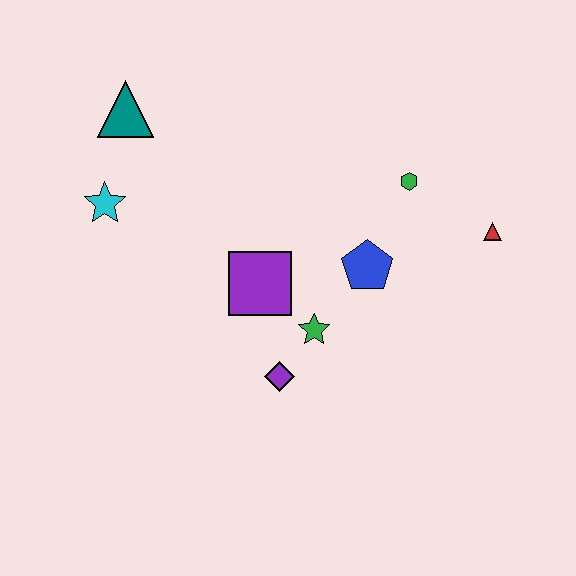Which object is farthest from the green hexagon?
The cyan star is farthest from the green hexagon.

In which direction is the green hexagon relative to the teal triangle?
The green hexagon is to the right of the teal triangle.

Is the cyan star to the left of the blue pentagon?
Yes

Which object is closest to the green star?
The purple diamond is closest to the green star.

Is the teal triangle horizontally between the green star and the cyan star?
Yes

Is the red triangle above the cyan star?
No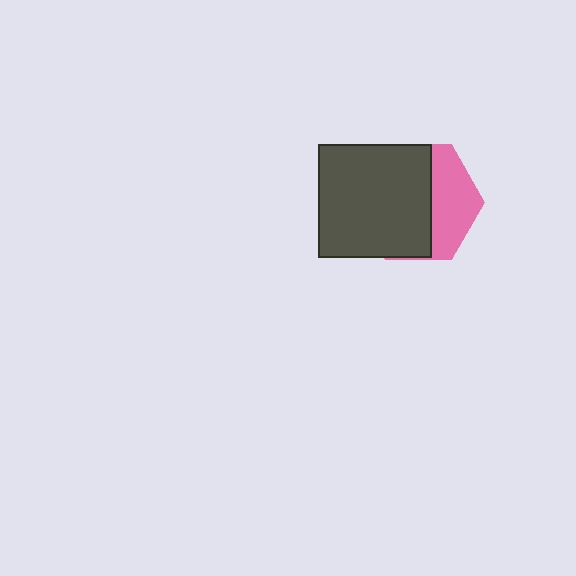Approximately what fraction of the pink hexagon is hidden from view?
Roughly 62% of the pink hexagon is hidden behind the dark gray square.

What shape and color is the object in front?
The object in front is a dark gray square.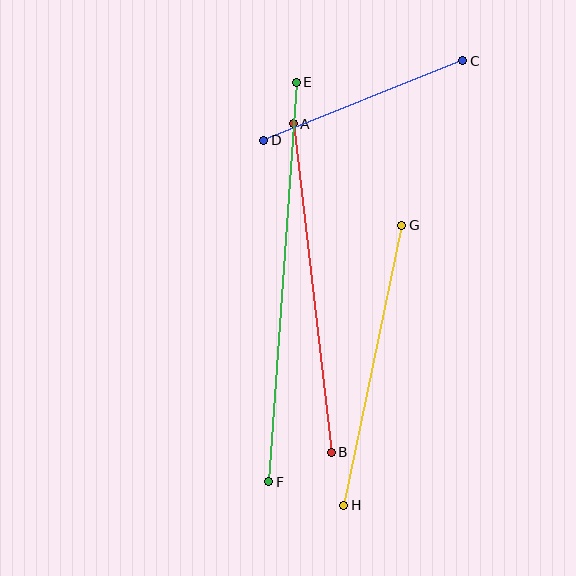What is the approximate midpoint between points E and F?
The midpoint is at approximately (282, 282) pixels.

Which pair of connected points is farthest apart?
Points E and F are farthest apart.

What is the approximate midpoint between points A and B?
The midpoint is at approximately (312, 288) pixels.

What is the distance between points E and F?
The distance is approximately 400 pixels.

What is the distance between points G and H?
The distance is approximately 286 pixels.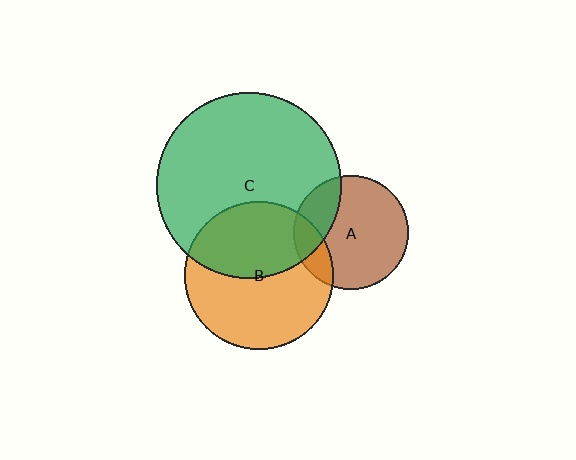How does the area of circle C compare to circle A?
Approximately 2.6 times.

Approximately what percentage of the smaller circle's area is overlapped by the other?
Approximately 45%.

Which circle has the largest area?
Circle C (green).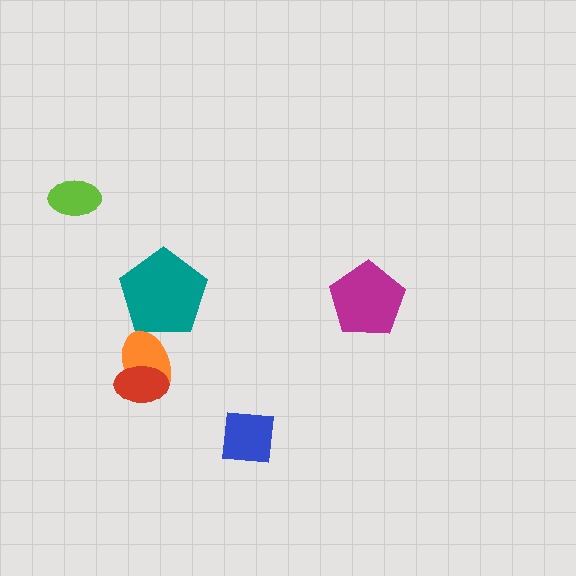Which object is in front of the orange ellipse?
The red ellipse is in front of the orange ellipse.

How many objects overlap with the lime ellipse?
0 objects overlap with the lime ellipse.